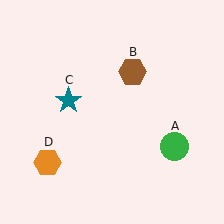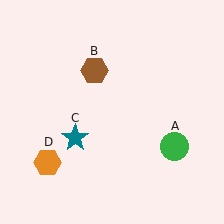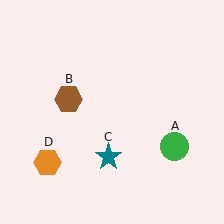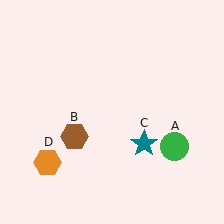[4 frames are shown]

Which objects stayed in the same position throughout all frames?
Green circle (object A) and orange hexagon (object D) remained stationary.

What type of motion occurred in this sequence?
The brown hexagon (object B), teal star (object C) rotated counterclockwise around the center of the scene.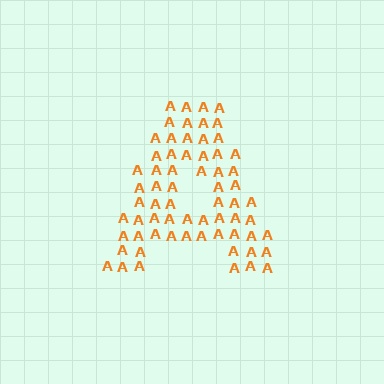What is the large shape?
The large shape is the letter A.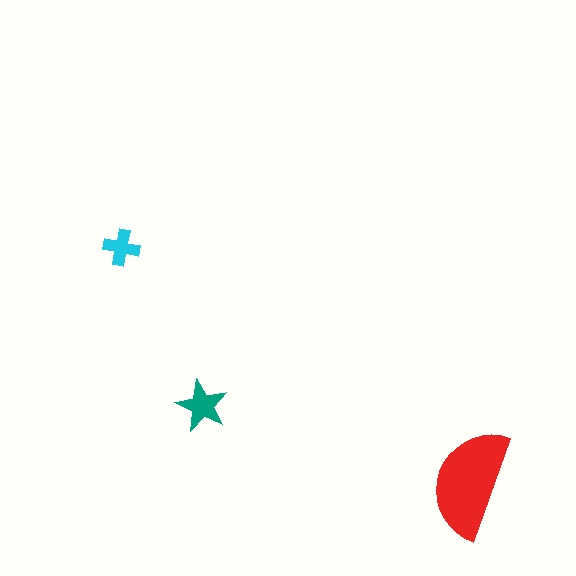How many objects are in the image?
There are 3 objects in the image.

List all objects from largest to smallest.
The red semicircle, the teal star, the cyan cross.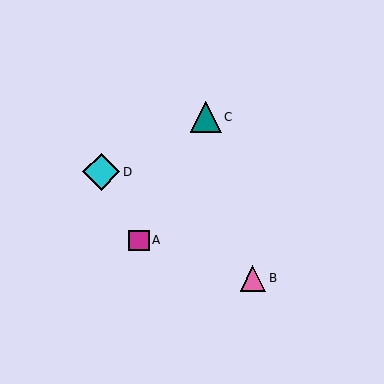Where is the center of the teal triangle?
The center of the teal triangle is at (206, 117).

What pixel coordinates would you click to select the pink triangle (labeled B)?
Click at (253, 278) to select the pink triangle B.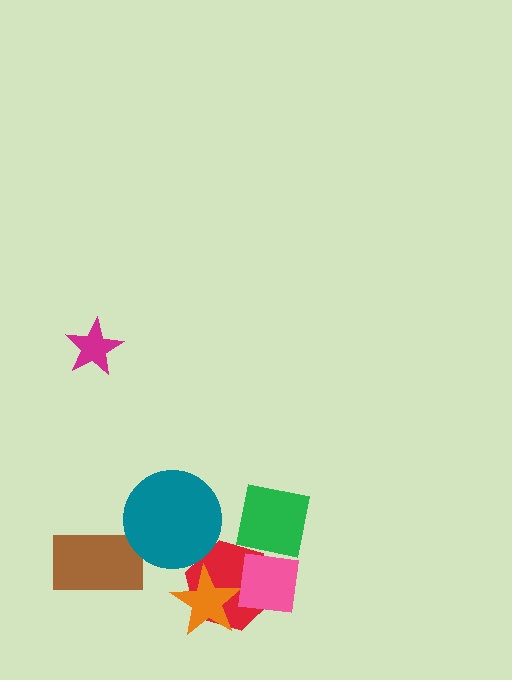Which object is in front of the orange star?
The pink square is in front of the orange star.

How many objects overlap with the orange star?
2 objects overlap with the orange star.